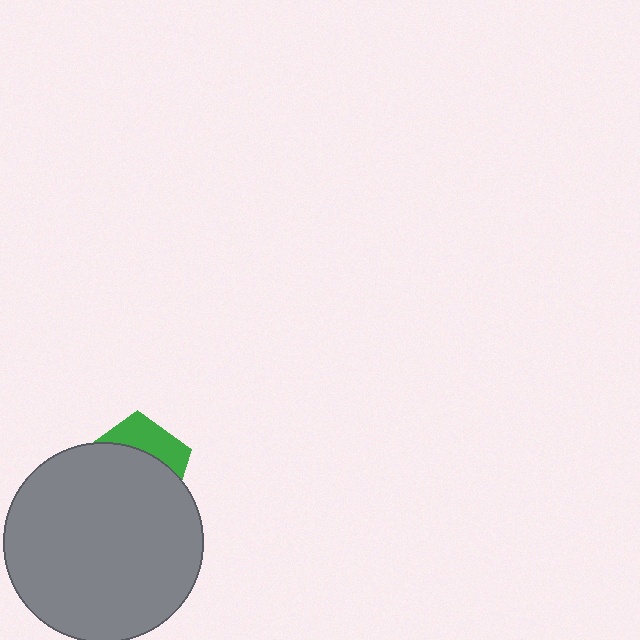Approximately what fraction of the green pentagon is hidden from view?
Roughly 68% of the green pentagon is hidden behind the gray circle.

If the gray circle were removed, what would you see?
You would see the complete green pentagon.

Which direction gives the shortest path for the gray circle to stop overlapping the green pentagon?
Moving down gives the shortest separation.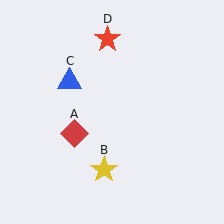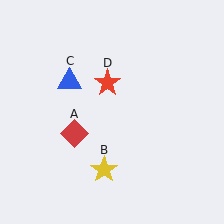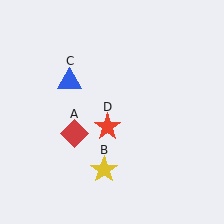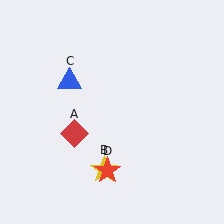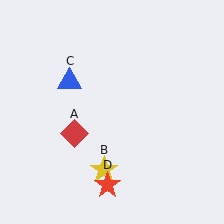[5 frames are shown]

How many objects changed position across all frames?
1 object changed position: red star (object D).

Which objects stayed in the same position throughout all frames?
Red diamond (object A) and yellow star (object B) and blue triangle (object C) remained stationary.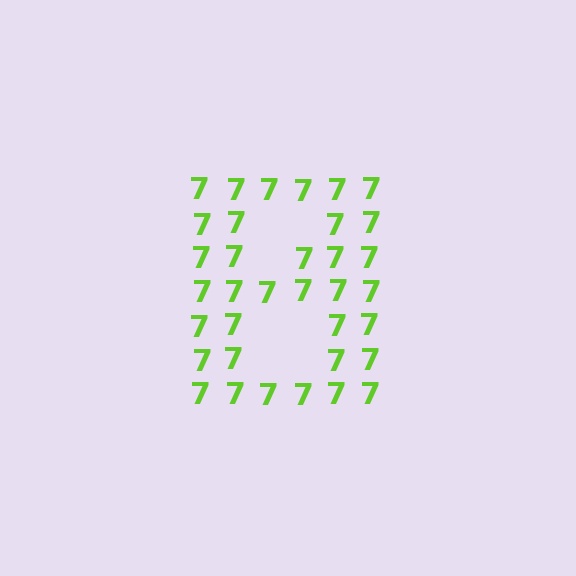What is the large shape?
The large shape is the letter B.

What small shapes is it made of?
It is made of small digit 7's.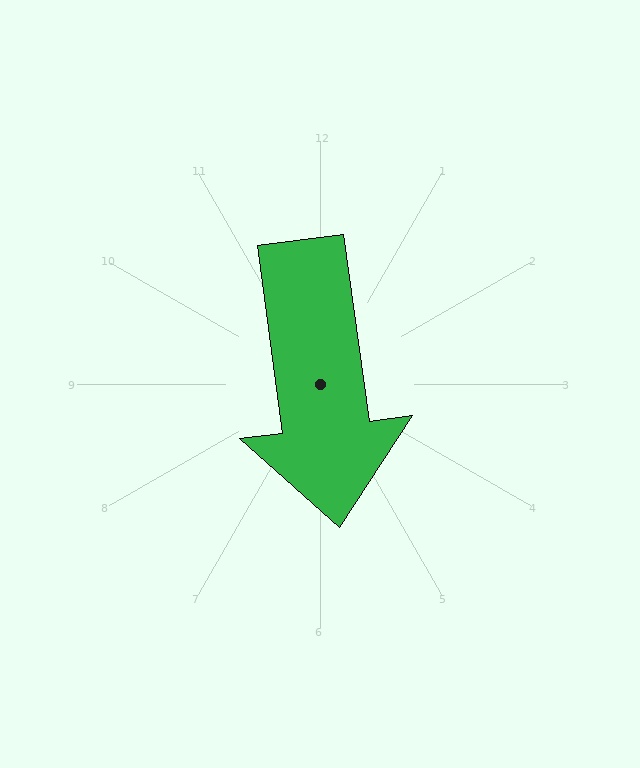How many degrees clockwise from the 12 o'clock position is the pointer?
Approximately 172 degrees.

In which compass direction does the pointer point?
South.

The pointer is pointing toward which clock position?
Roughly 6 o'clock.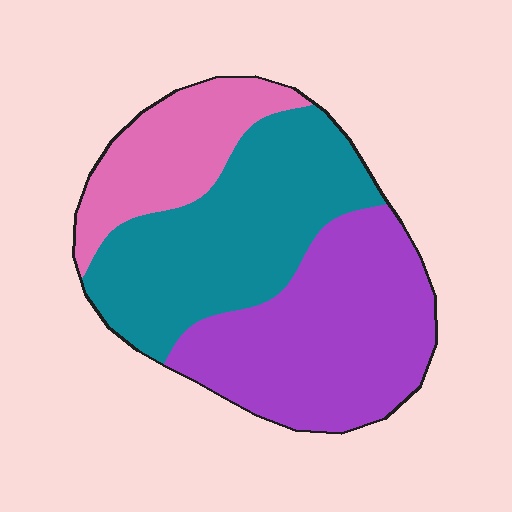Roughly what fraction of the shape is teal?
Teal takes up about two fifths (2/5) of the shape.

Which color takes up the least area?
Pink, at roughly 20%.